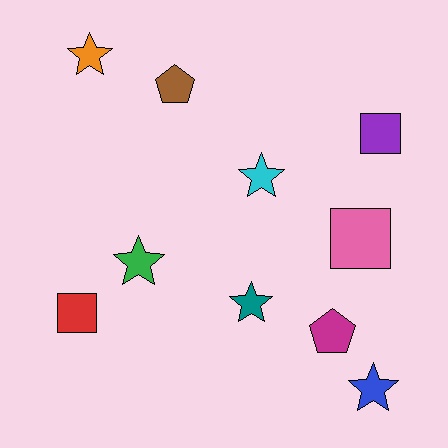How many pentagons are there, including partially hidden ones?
There are 2 pentagons.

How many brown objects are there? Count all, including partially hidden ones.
There is 1 brown object.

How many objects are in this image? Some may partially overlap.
There are 10 objects.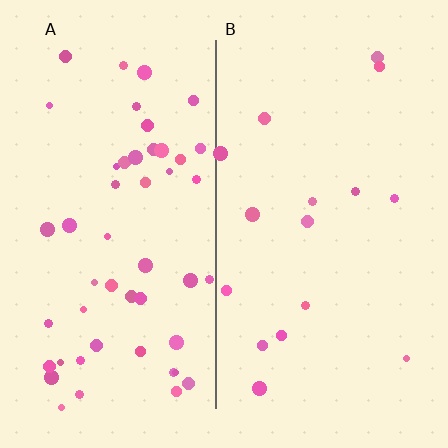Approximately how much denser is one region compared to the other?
Approximately 3.2× — region A over region B.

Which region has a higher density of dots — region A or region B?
A (the left).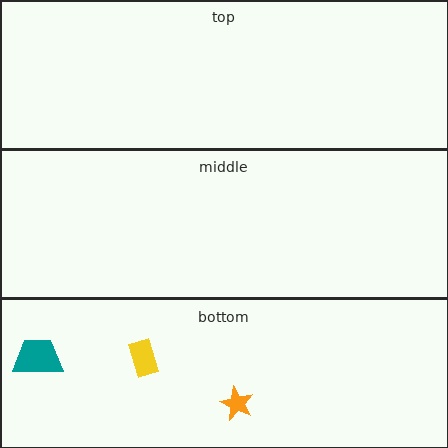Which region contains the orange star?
The bottom region.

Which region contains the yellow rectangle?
The bottom region.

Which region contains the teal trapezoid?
The bottom region.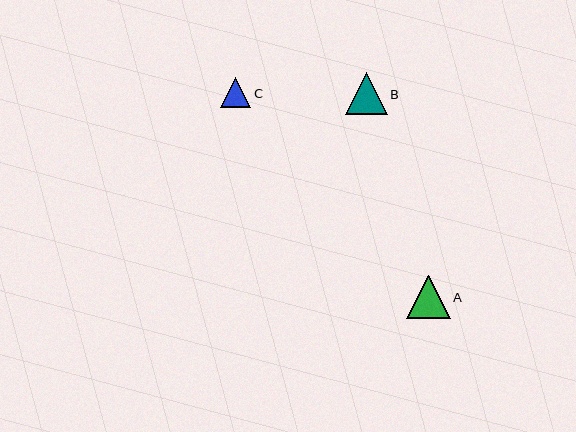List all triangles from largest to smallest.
From largest to smallest: A, B, C.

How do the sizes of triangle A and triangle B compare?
Triangle A and triangle B are approximately the same size.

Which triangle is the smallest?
Triangle C is the smallest with a size of approximately 30 pixels.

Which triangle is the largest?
Triangle A is the largest with a size of approximately 43 pixels.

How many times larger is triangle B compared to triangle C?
Triangle B is approximately 1.4 times the size of triangle C.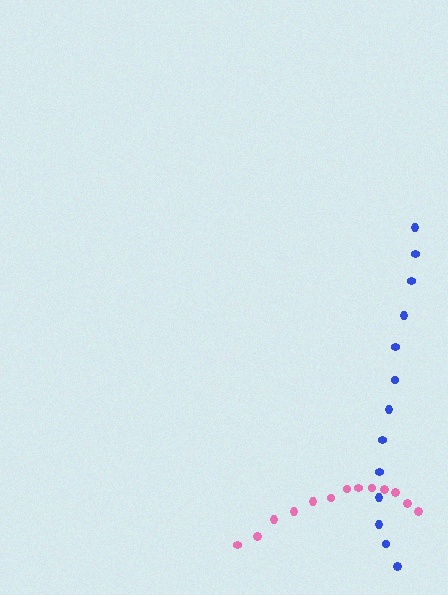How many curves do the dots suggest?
There are 2 distinct paths.